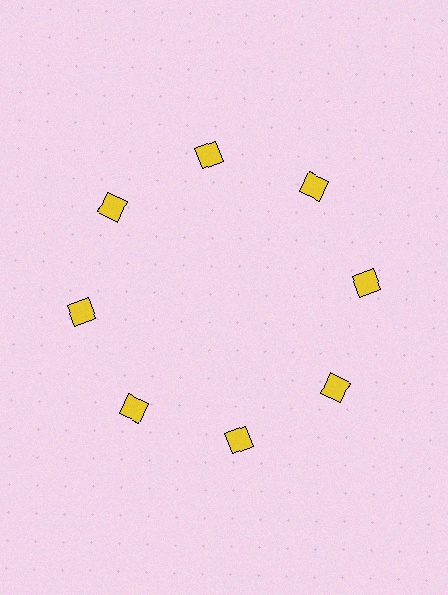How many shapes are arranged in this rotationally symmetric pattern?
There are 8 shapes, arranged in 8 groups of 1.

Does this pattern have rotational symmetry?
Yes, this pattern has 8-fold rotational symmetry. It looks the same after rotating 45 degrees around the center.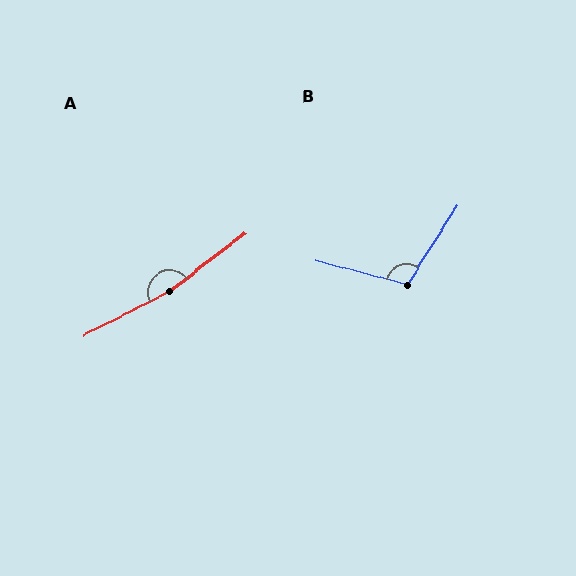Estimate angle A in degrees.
Approximately 169 degrees.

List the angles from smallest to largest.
B (108°), A (169°).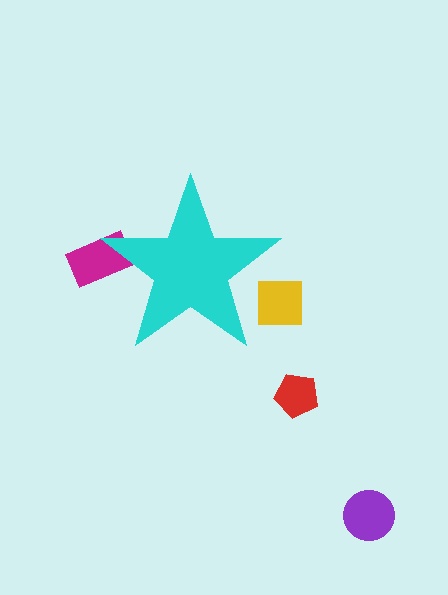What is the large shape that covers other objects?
A cyan star.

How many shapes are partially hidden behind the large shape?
2 shapes are partially hidden.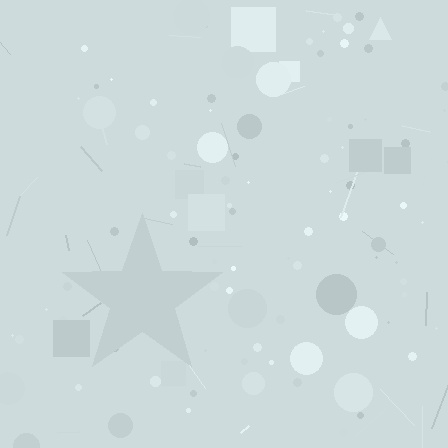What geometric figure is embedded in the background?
A star is embedded in the background.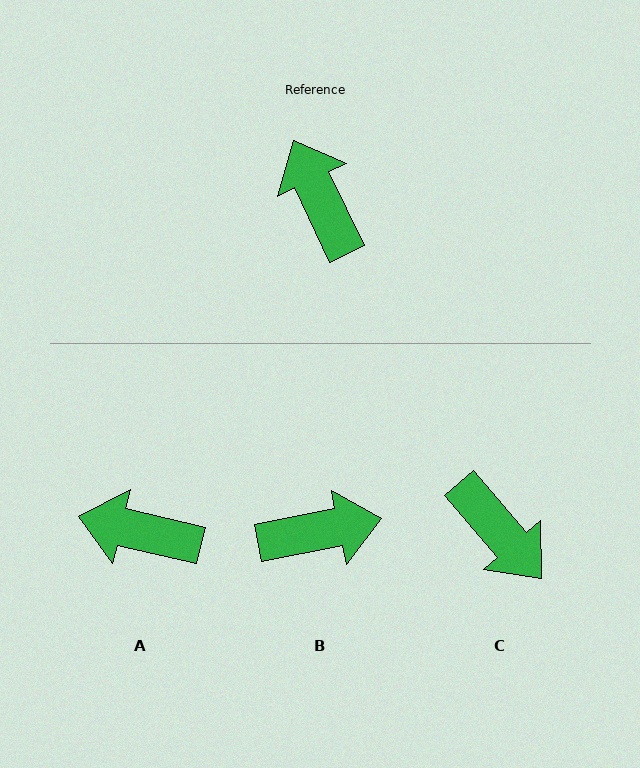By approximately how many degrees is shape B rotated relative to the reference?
Approximately 104 degrees clockwise.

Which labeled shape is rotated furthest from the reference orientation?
C, about 165 degrees away.